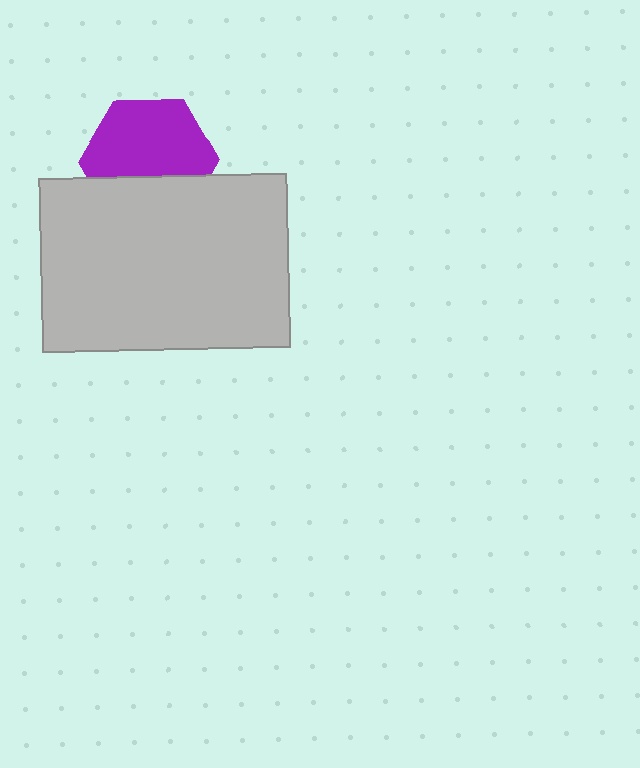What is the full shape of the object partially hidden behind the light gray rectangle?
The partially hidden object is a purple hexagon.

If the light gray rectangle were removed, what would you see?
You would see the complete purple hexagon.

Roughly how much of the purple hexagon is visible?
About half of it is visible (roughly 64%).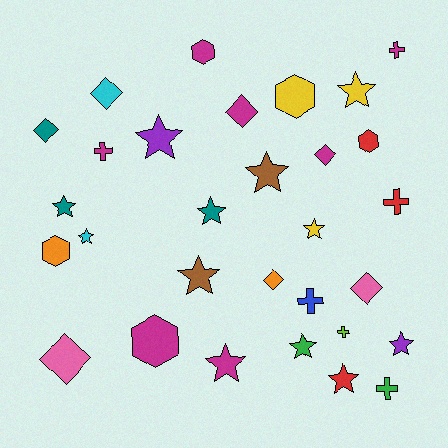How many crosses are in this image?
There are 6 crosses.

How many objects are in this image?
There are 30 objects.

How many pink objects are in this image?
There are 2 pink objects.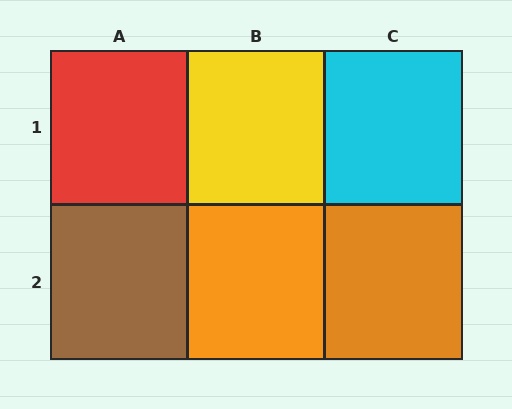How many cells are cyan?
1 cell is cyan.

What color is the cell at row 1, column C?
Cyan.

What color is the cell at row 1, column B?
Yellow.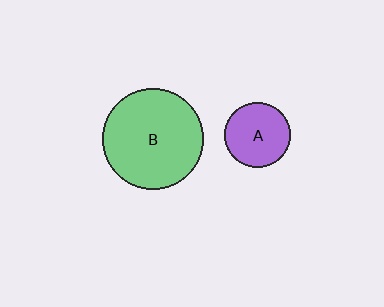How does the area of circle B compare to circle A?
Approximately 2.4 times.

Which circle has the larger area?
Circle B (green).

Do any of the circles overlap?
No, none of the circles overlap.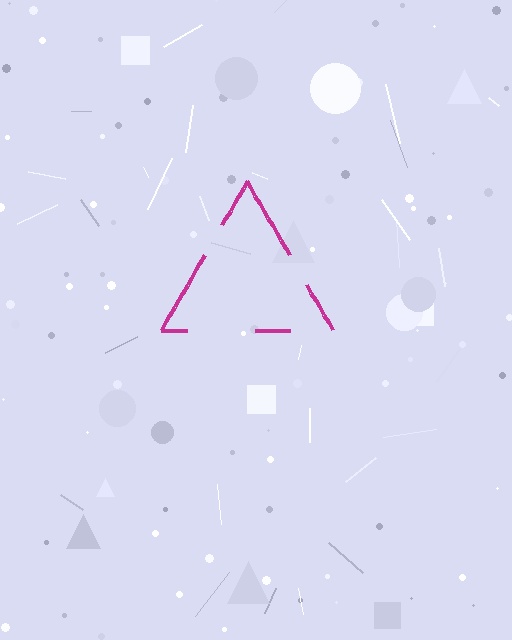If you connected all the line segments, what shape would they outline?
They would outline a triangle.